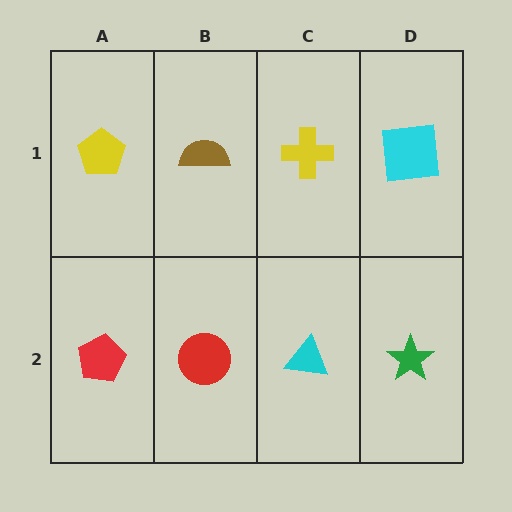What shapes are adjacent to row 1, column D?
A green star (row 2, column D), a yellow cross (row 1, column C).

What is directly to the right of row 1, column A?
A brown semicircle.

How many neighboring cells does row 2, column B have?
3.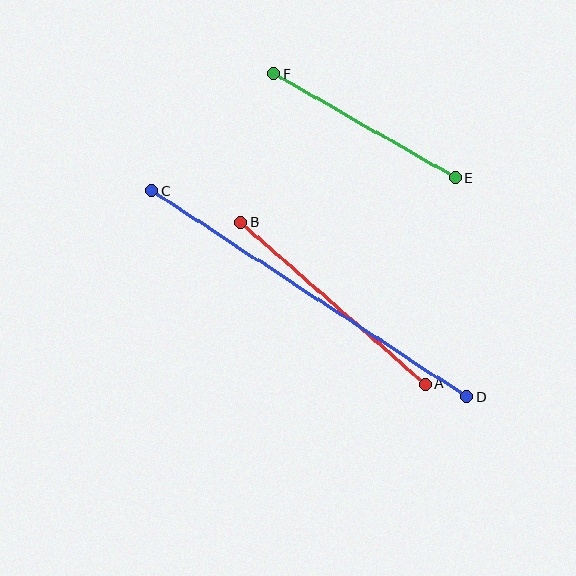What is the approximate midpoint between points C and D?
The midpoint is at approximately (309, 294) pixels.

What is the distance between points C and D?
The distance is approximately 376 pixels.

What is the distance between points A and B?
The distance is approximately 245 pixels.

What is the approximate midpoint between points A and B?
The midpoint is at approximately (333, 303) pixels.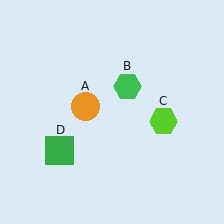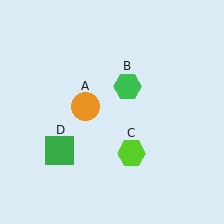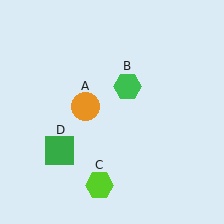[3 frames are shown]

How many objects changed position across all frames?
1 object changed position: lime hexagon (object C).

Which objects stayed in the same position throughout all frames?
Orange circle (object A) and green hexagon (object B) and green square (object D) remained stationary.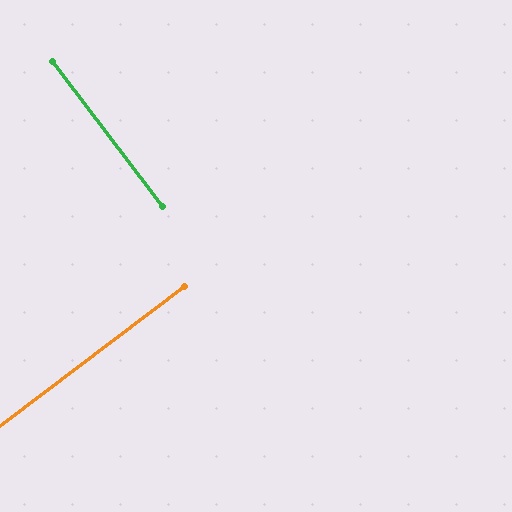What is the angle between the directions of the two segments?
Approximately 90 degrees.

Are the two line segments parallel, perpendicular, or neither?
Perpendicular — they meet at approximately 90°.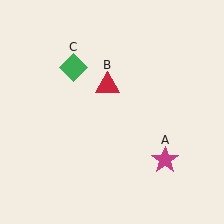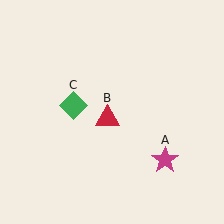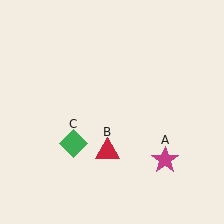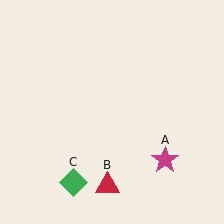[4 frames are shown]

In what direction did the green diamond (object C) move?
The green diamond (object C) moved down.